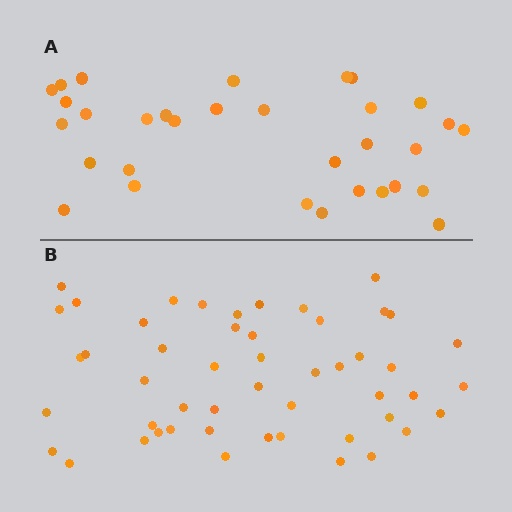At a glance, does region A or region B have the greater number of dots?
Region B (the bottom region) has more dots.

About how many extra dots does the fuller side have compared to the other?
Region B has approximately 20 more dots than region A.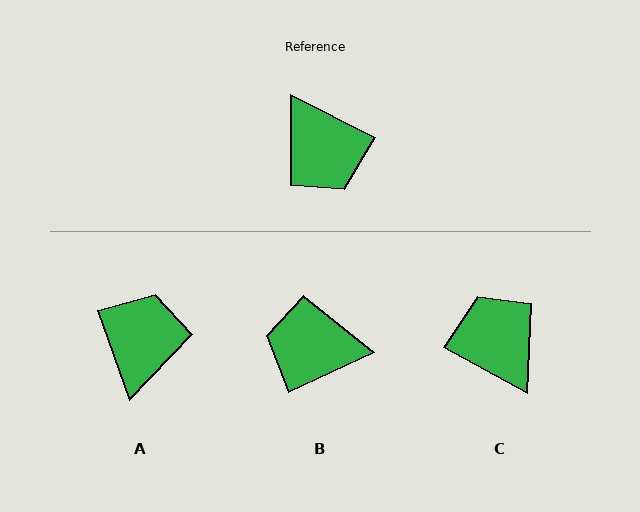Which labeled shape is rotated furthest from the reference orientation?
C, about 178 degrees away.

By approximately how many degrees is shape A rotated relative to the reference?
Approximately 137 degrees counter-clockwise.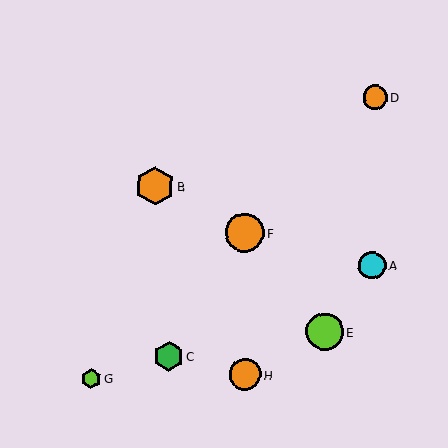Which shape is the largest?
The orange circle (labeled F) is the largest.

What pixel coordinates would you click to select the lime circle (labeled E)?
Click at (325, 332) to select the lime circle E.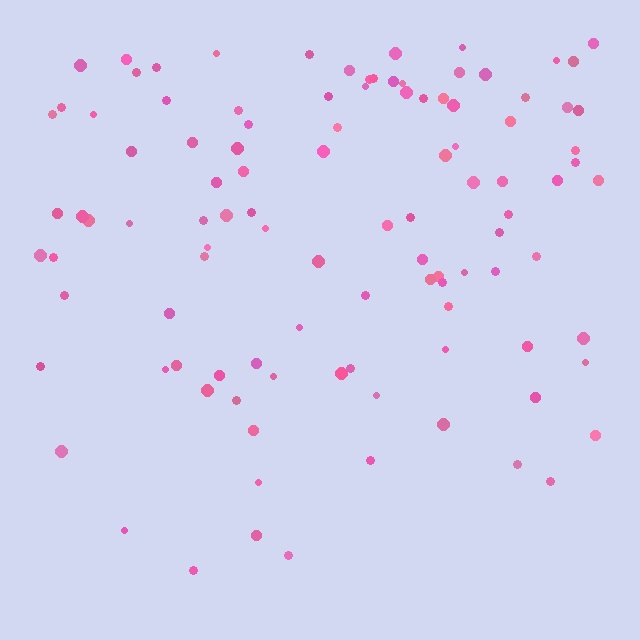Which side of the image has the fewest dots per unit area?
The bottom.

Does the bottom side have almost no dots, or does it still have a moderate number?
Still a moderate number, just noticeably fewer than the top.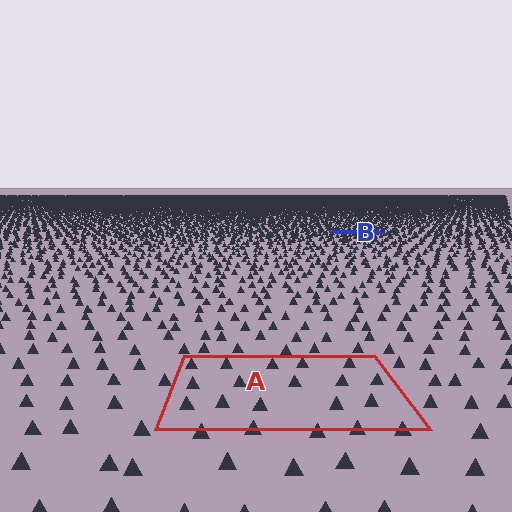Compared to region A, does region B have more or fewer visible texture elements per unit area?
Region B has more texture elements per unit area — they are packed more densely because it is farther away.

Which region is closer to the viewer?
Region A is closer. The texture elements there are larger and more spread out.